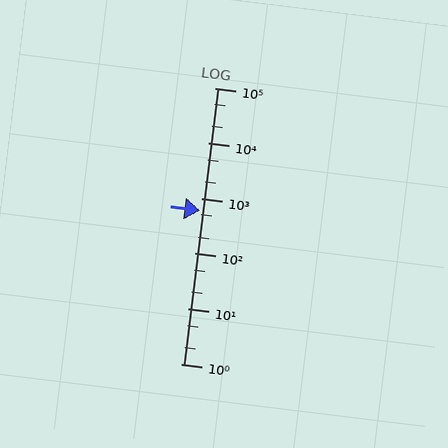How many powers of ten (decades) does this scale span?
The scale spans 5 decades, from 1 to 100000.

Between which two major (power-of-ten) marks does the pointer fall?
The pointer is between 100 and 1000.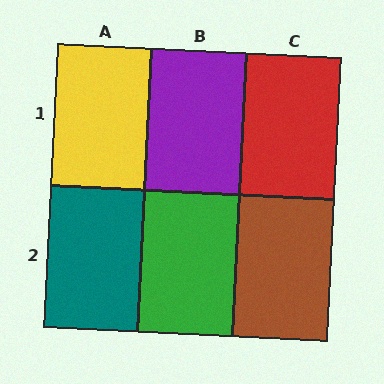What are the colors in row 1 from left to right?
Yellow, purple, red.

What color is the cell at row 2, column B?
Green.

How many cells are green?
1 cell is green.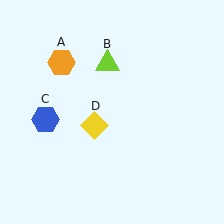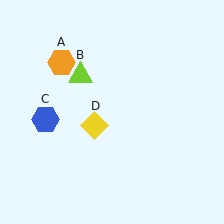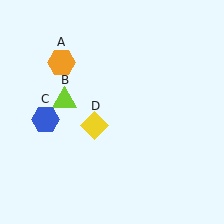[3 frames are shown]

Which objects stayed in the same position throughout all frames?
Orange hexagon (object A) and blue hexagon (object C) and yellow diamond (object D) remained stationary.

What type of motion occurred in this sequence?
The lime triangle (object B) rotated counterclockwise around the center of the scene.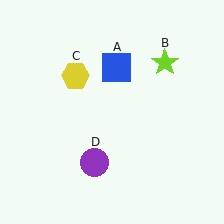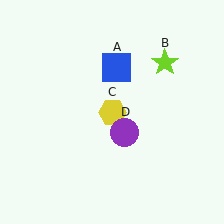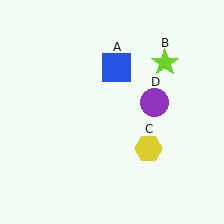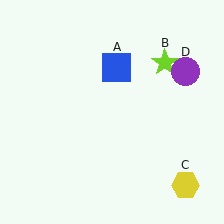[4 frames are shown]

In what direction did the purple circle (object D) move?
The purple circle (object D) moved up and to the right.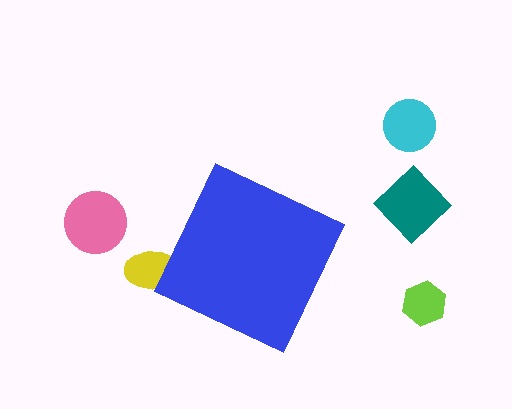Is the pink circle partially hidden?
No, the pink circle is fully visible.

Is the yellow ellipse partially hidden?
Yes, the yellow ellipse is partially hidden behind the blue diamond.